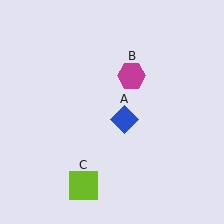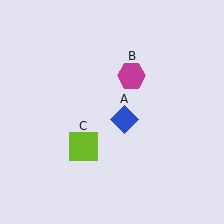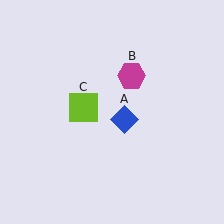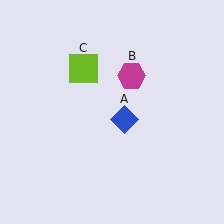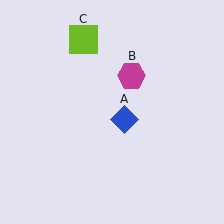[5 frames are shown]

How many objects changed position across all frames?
1 object changed position: lime square (object C).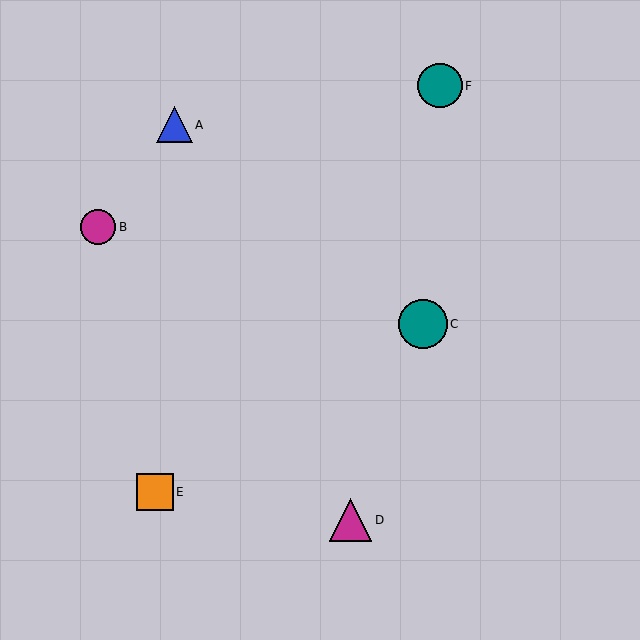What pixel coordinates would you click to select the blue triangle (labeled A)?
Click at (174, 125) to select the blue triangle A.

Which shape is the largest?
The teal circle (labeled C) is the largest.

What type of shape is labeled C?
Shape C is a teal circle.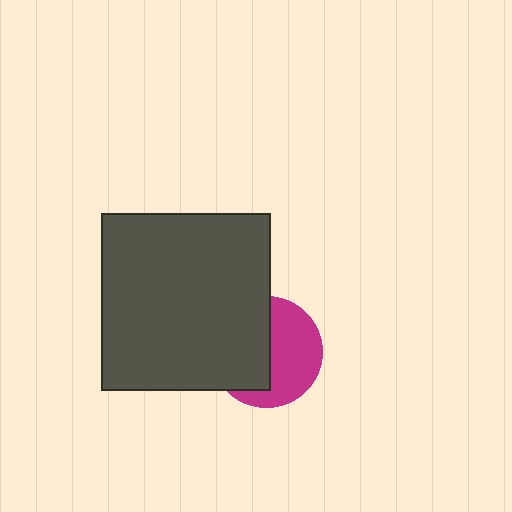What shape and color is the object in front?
The object in front is a dark gray rectangle.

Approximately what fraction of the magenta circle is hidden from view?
Roughly 50% of the magenta circle is hidden behind the dark gray rectangle.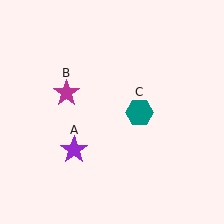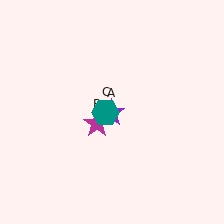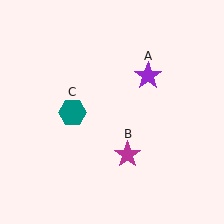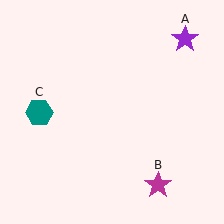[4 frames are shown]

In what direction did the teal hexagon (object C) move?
The teal hexagon (object C) moved left.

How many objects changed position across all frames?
3 objects changed position: purple star (object A), magenta star (object B), teal hexagon (object C).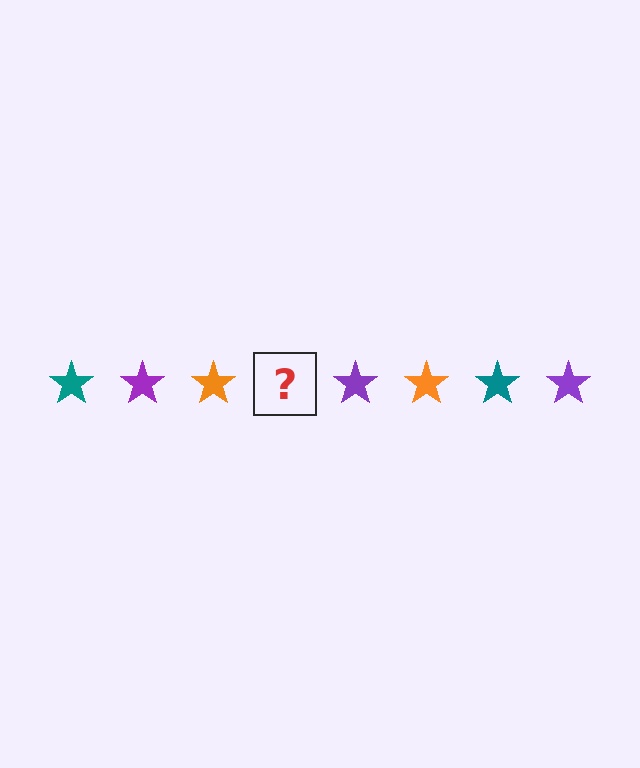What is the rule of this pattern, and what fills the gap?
The rule is that the pattern cycles through teal, purple, orange stars. The gap should be filled with a teal star.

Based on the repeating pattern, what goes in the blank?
The blank should be a teal star.